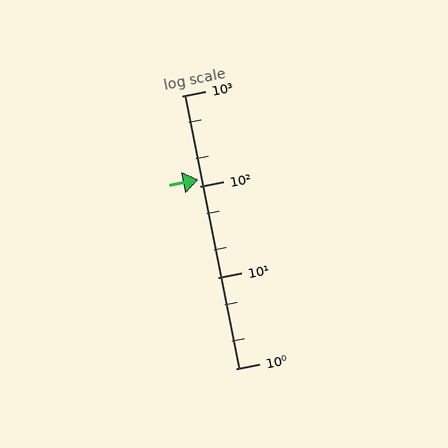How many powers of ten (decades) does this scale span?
The scale spans 3 decades, from 1 to 1000.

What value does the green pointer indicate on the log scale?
The pointer indicates approximately 120.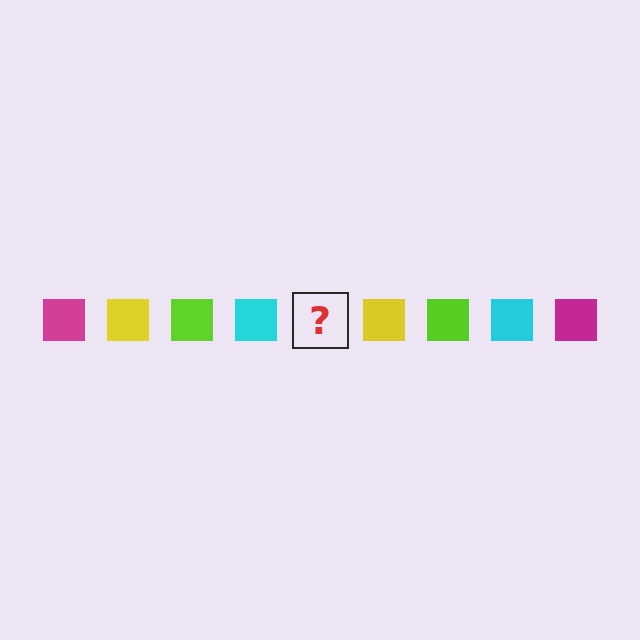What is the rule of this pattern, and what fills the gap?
The rule is that the pattern cycles through magenta, yellow, lime, cyan squares. The gap should be filled with a magenta square.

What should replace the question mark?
The question mark should be replaced with a magenta square.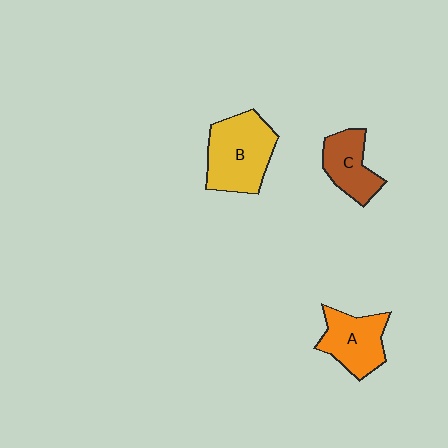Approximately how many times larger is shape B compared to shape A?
Approximately 1.3 times.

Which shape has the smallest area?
Shape C (brown).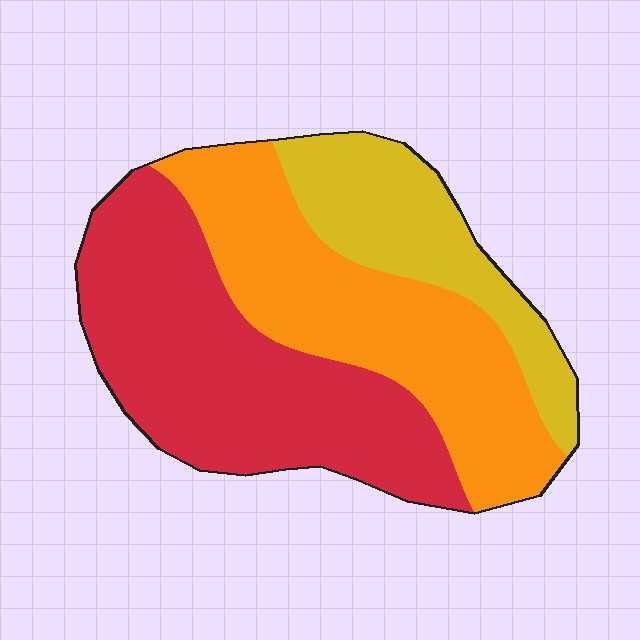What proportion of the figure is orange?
Orange covers about 35% of the figure.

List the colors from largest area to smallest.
From largest to smallest: red, orange, yellow.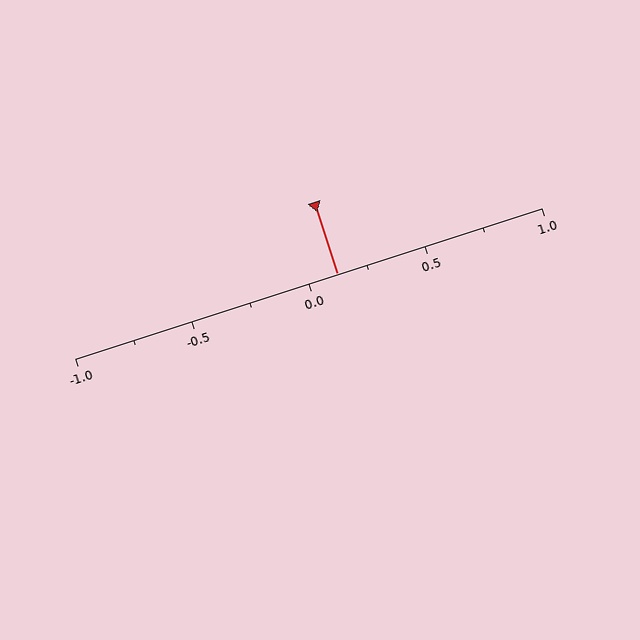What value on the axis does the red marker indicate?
The marker indicates approximately 0.12.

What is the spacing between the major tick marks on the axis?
The major ticks are spaced 0.5 apart.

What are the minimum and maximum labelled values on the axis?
The axis runs from -1.0 to 1.0.